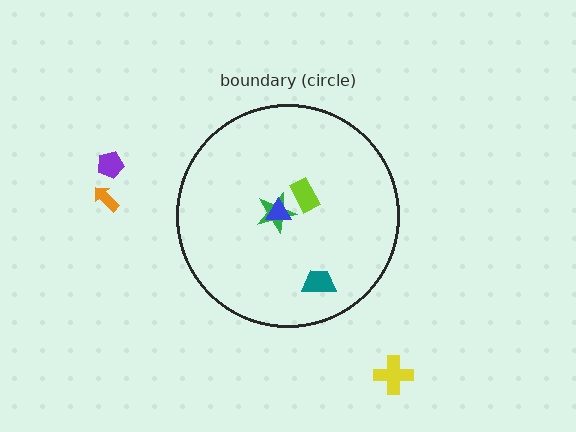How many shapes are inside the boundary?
4 inside, 3 outside.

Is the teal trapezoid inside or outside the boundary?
Inside.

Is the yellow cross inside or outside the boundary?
Outside.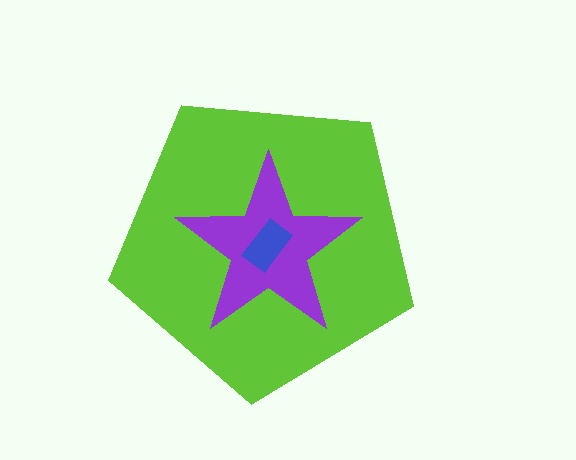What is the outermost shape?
The lime pentagon.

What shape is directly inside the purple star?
The blue rectangle.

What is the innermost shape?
The blue rectangle.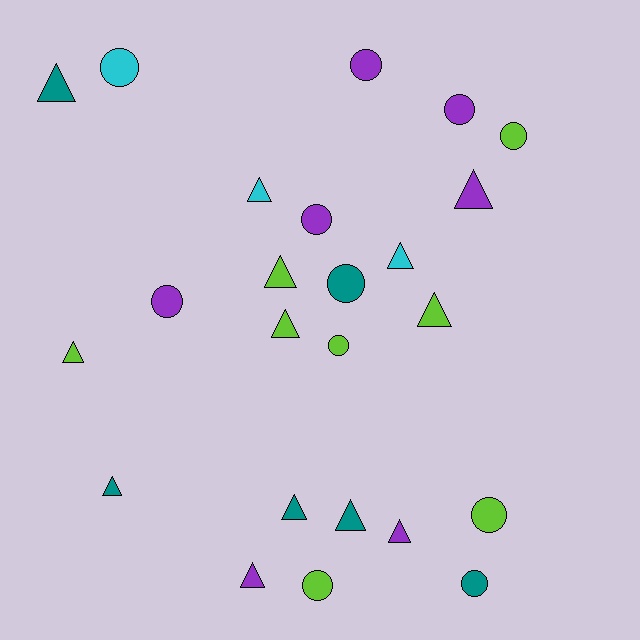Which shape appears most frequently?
Triangle, with 13 objects.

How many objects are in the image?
There are 24 objects.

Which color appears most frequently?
Lime, with 8 objects.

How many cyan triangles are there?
There are 2 cyan triangles.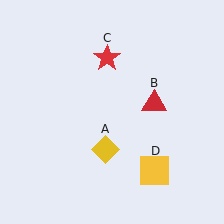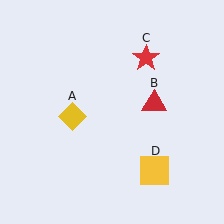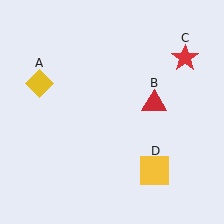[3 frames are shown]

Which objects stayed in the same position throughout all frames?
Red triangle (object B) and yellow square (object D) remained stationary.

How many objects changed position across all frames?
2 objects changed position: yellow diamond (object A), red star (object C).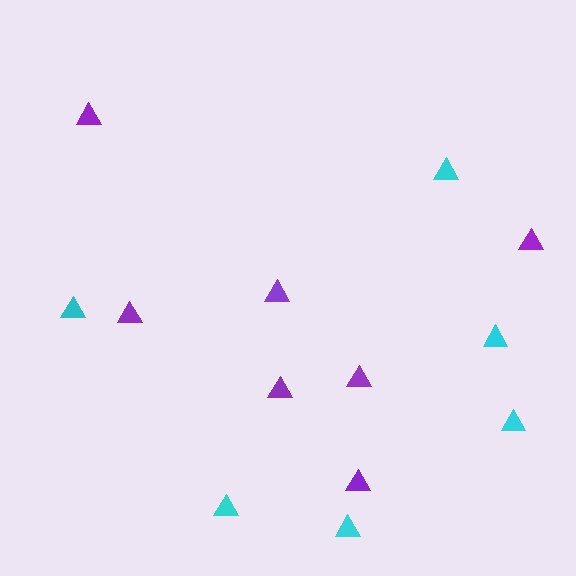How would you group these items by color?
There are 2 groups: one group of cyan triangles (6) and one group of purple triangles (7).